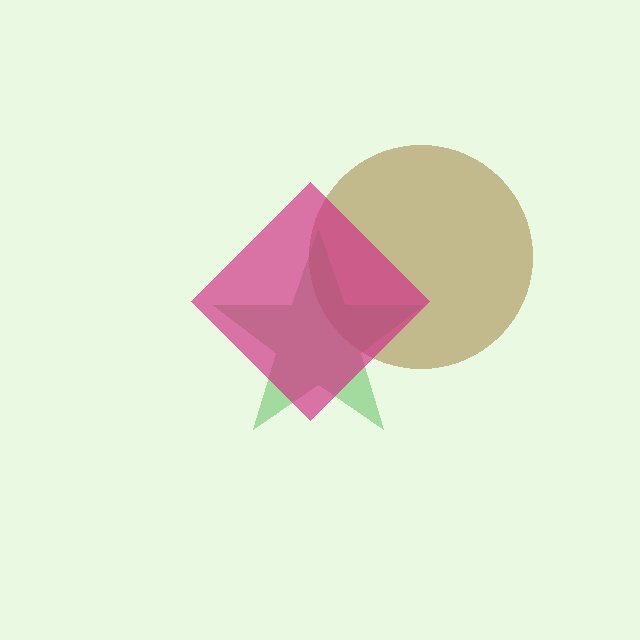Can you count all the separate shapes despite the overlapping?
Yes, there are 3 separate shapes.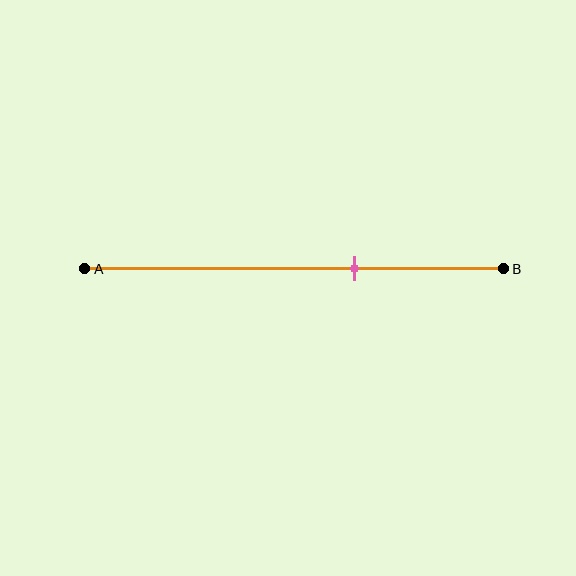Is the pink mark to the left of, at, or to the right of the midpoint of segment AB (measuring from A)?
The pink mark is to the right of the midpoint of segment AB.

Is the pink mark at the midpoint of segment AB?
No, the mark is at about 65% from A, not at the 50% midpoint.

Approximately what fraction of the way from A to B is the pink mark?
The pink mark is approximately 65% of the way from A to B.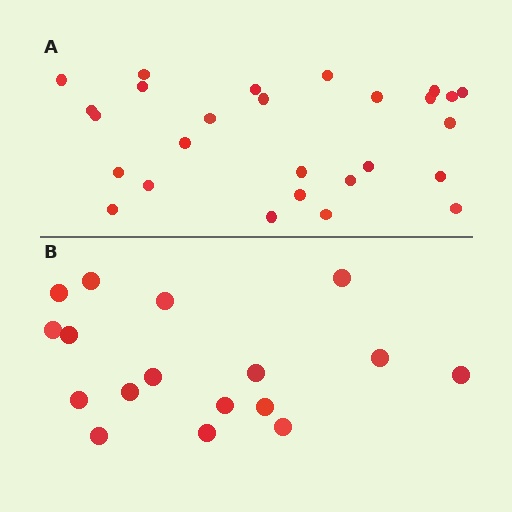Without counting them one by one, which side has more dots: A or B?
Region A (the top region) has more dots.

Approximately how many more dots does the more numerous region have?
Region A has roughly 10 or so more dots than region B.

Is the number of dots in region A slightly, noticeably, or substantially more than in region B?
Region A has substantially more. The ratio is roughly 1.6 to 1.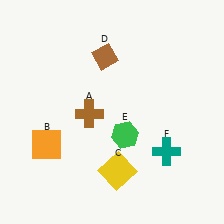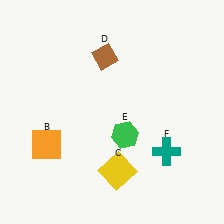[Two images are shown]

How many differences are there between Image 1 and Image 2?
There is 1 difference between the two images.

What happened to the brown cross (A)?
The brown cross (A) was removed in Image 2. It was in the bottom-left area of Image 1.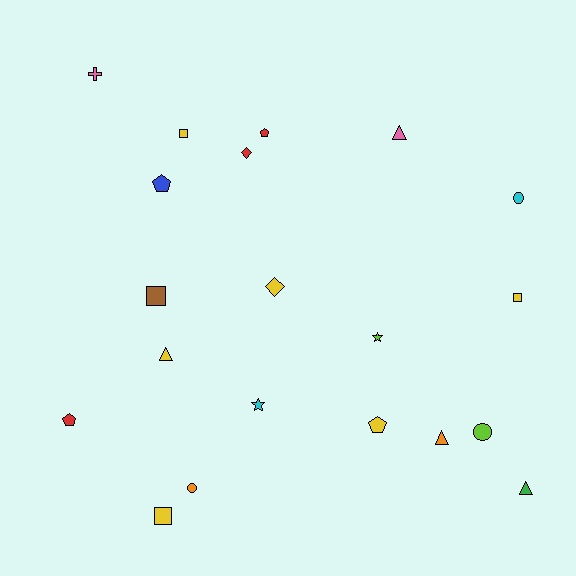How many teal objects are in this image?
There are no teal objects.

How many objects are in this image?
There are 20 objects.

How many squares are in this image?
There are 4 squares.